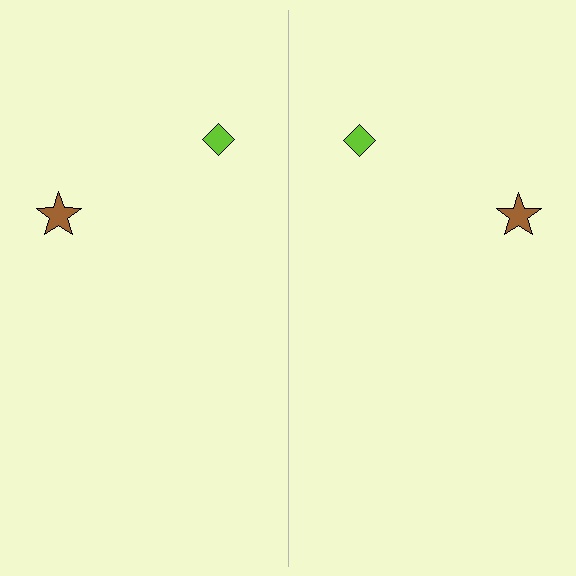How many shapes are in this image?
There are 4 shapes in this image.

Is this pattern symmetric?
Yes, this pattern has bilateral (reflection) symmetry.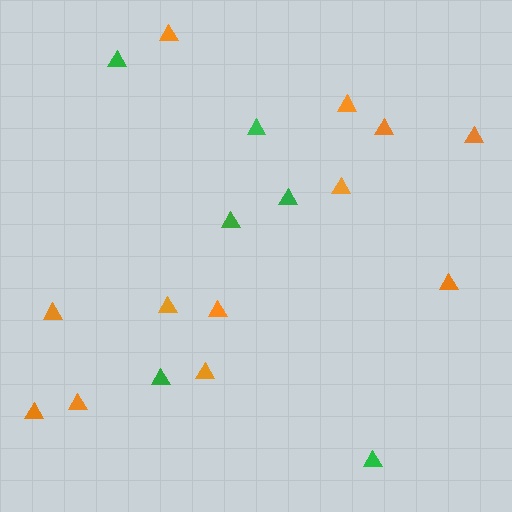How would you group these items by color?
There are 2 groups: one group of orange triangles (12) and one group of green triangles (6).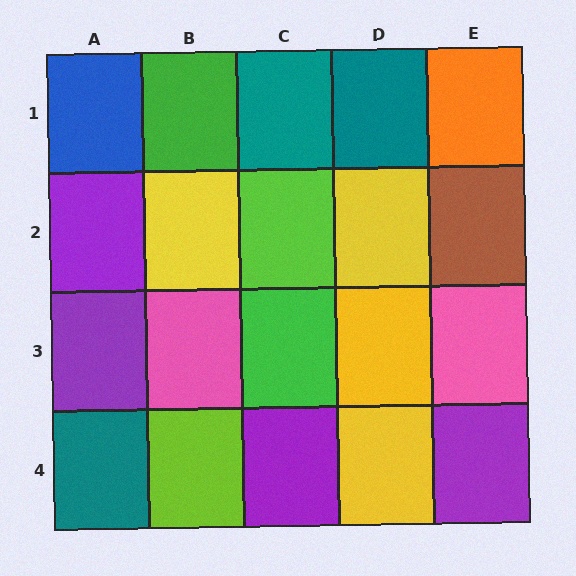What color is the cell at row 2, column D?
Yellow.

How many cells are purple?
4 cells are purple.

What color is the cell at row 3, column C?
Green.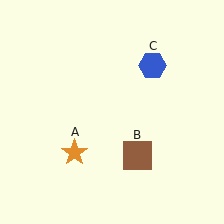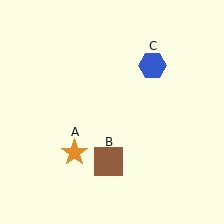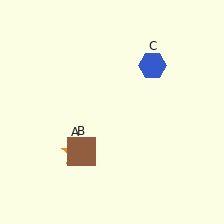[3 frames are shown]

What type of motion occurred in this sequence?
The brown square (object B) rotated clockwise around the center of the scene.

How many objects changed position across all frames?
1 object changed position: brown square (object B).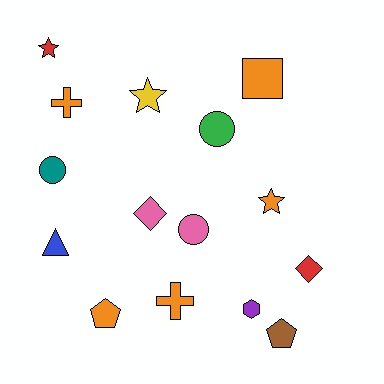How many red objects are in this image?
There are 2 red objects.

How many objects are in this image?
There are 15 objects.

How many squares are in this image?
There is 1 square.